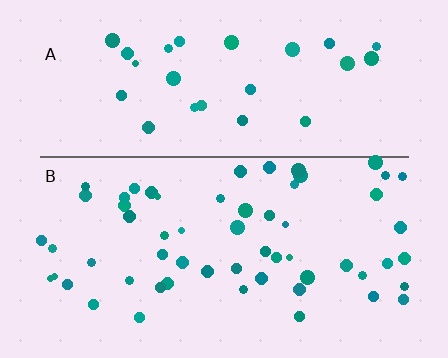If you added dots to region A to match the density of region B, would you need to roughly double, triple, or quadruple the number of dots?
Approximately double.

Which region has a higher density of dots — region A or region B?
B (the bottom).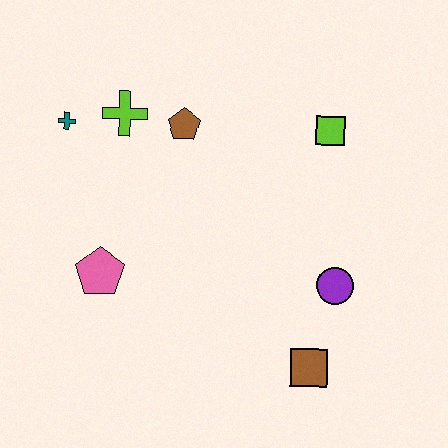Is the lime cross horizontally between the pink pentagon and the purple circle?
Yes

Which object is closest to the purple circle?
The brown square is closest to the purple circle.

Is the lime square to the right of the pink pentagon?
Yes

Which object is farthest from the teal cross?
The brown square is farthest from the teal cross.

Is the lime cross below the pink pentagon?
No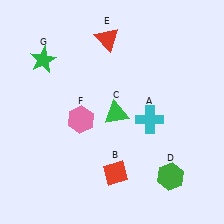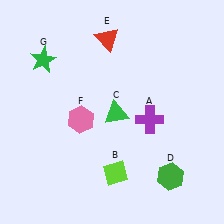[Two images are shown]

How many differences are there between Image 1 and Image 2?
There are 2 differences between the two images.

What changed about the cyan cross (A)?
In Image 1, A is cyan. In Image 2, it changed to purple.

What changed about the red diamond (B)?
In Image 1, B is red. In Image 2, it changed to lime.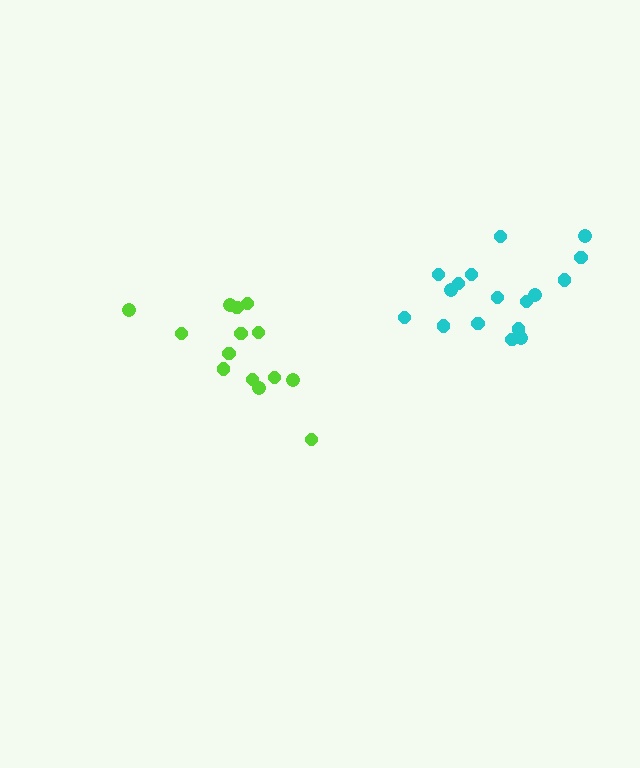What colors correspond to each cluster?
The clusters are colored: lime, cyan.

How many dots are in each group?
Group 1: 14 dots, Group 2: 17 dots (31 total).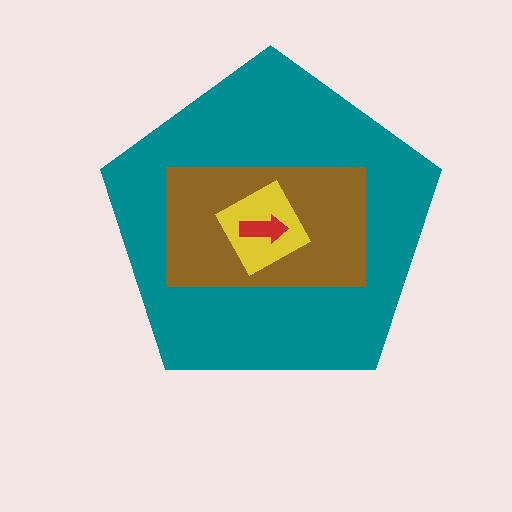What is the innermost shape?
The red arrow.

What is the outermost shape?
The teal pentagon.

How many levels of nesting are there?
4.